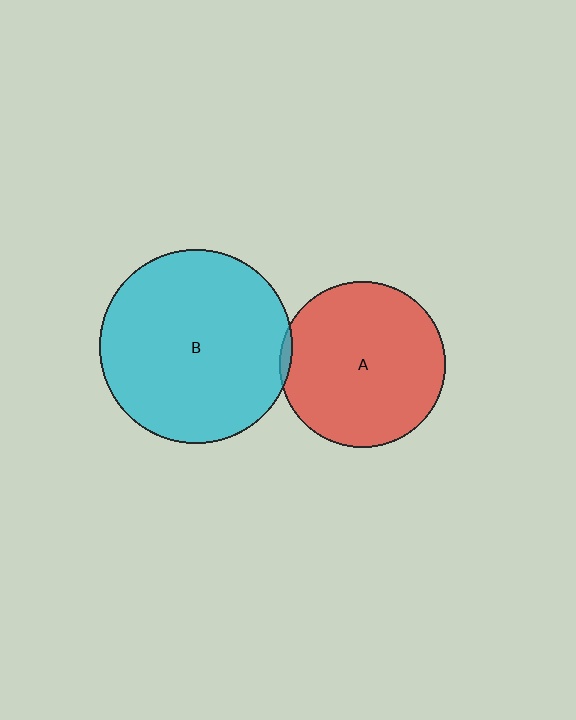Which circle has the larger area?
Circle B (cyan).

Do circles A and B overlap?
Yes.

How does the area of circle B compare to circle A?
Approximately 1.4 times.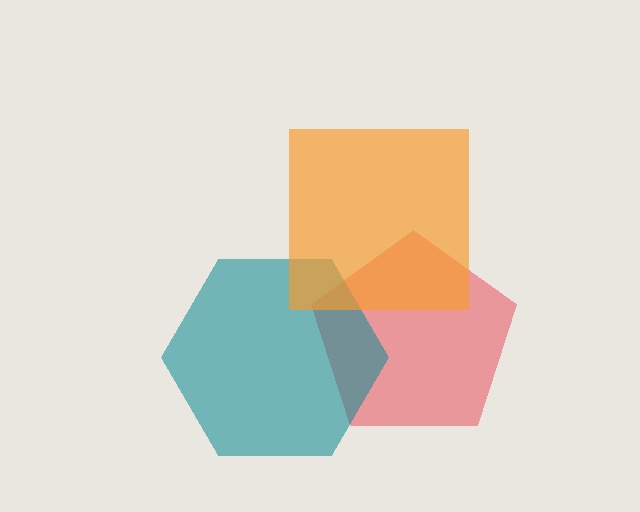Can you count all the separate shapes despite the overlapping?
Yes, there are 3 separate shapes.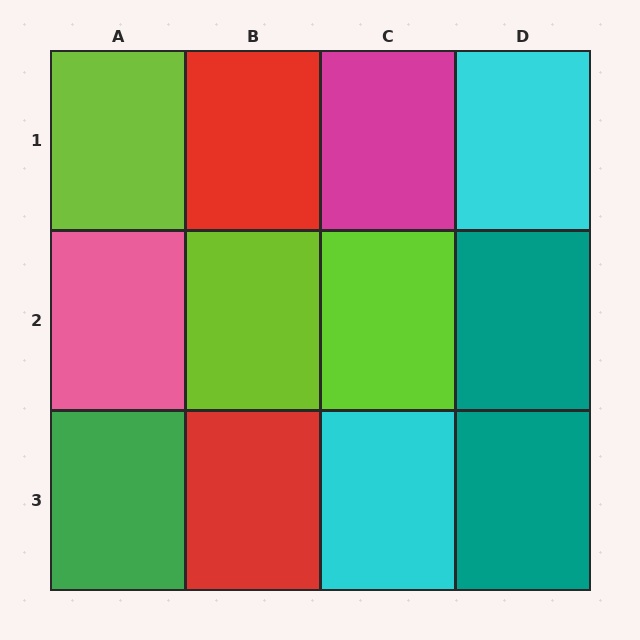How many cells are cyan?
2 cells are cyan.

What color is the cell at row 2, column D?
Teal.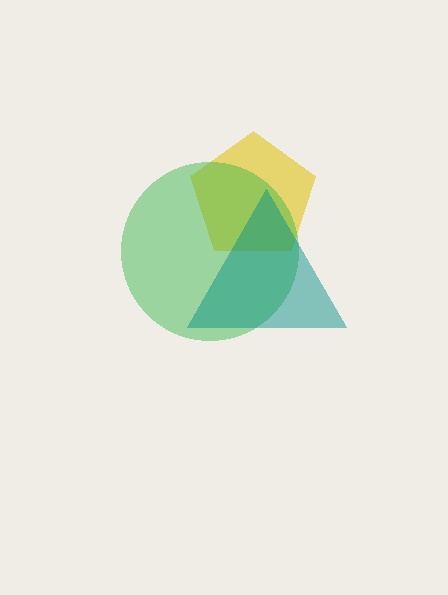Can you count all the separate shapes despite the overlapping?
Yes, there are 3 separate shapes.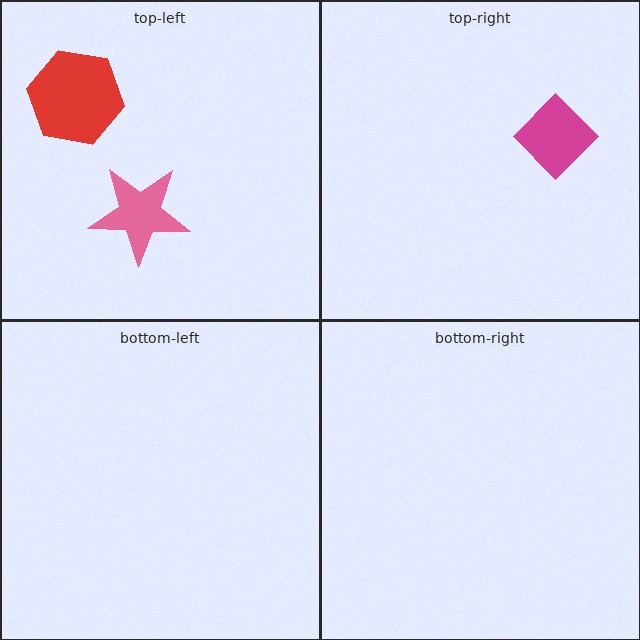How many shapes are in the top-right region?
1.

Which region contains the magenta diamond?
The top-right region.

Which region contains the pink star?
The top-left region.